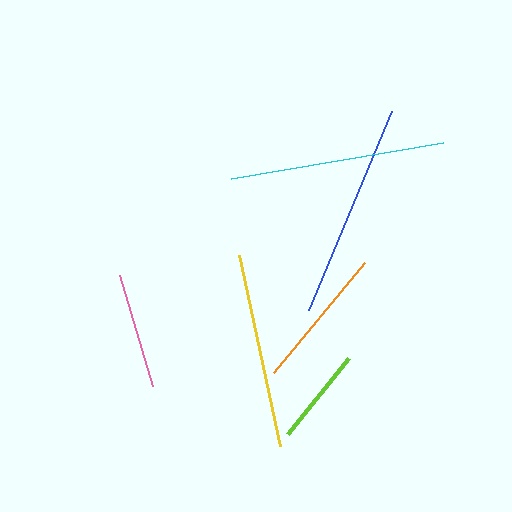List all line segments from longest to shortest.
From longest to shortest: blue, cyan, yellow, orange, pink, lime.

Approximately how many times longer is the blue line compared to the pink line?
The blue line is approximately 1.9 times the length of the pink line.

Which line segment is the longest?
The blue line is the longest at approximately 216 pixels.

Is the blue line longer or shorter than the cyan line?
The blue line is longer than the cyan line.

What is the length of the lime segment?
The lime segment is approximately 98 pixels long.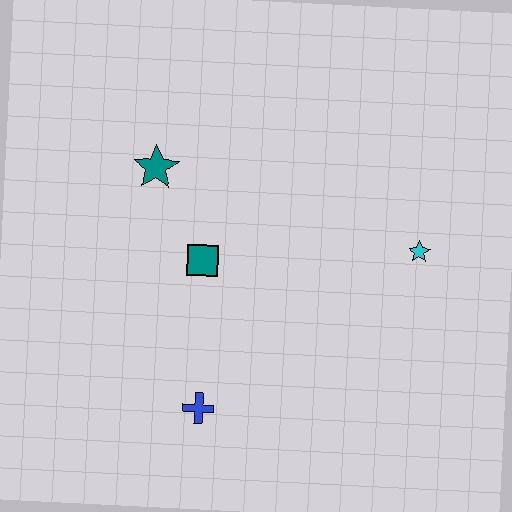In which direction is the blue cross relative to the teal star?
The blue cross is below the teal star.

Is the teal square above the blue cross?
Yes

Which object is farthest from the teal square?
The cyan star is farthest from the teal square.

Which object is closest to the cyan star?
The teal square is closest to the cyan star.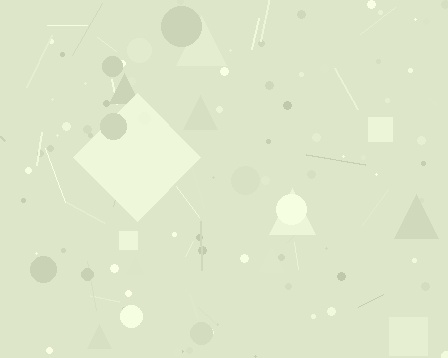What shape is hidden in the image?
A diamond is hidden in the image.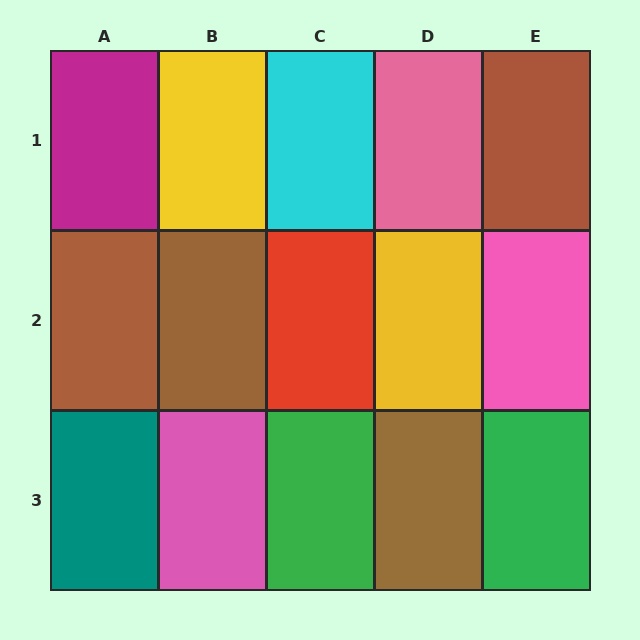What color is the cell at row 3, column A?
Teal.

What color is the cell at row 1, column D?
Pink.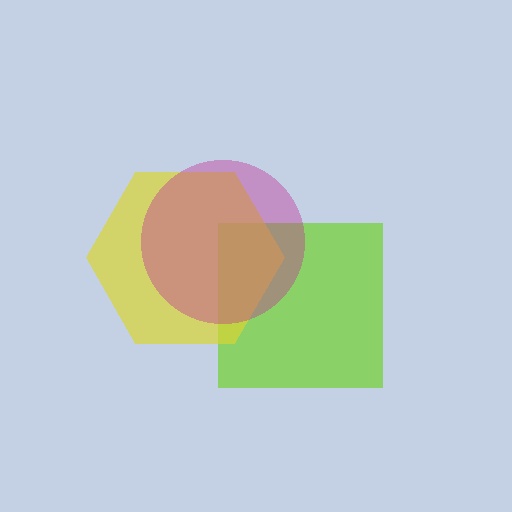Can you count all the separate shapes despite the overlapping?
Yes, there are 3 separate shapes.